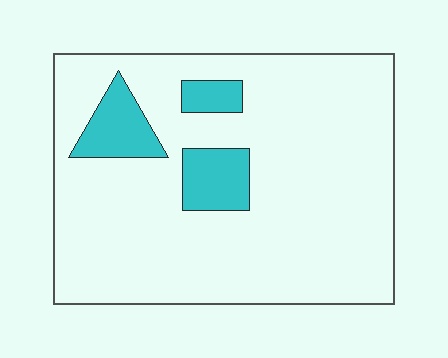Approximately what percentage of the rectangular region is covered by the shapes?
Approximately 15%.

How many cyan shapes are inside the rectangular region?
3.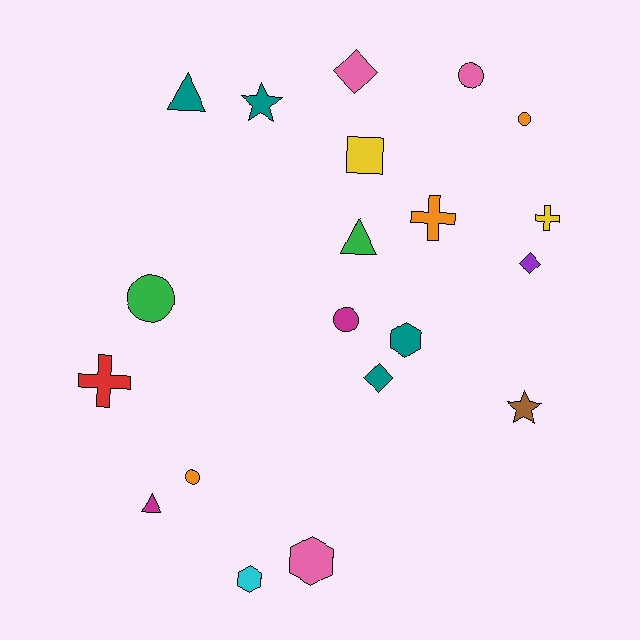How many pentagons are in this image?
There are no pentagons.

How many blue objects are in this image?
There are no blue objects.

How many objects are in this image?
There are 20 objects.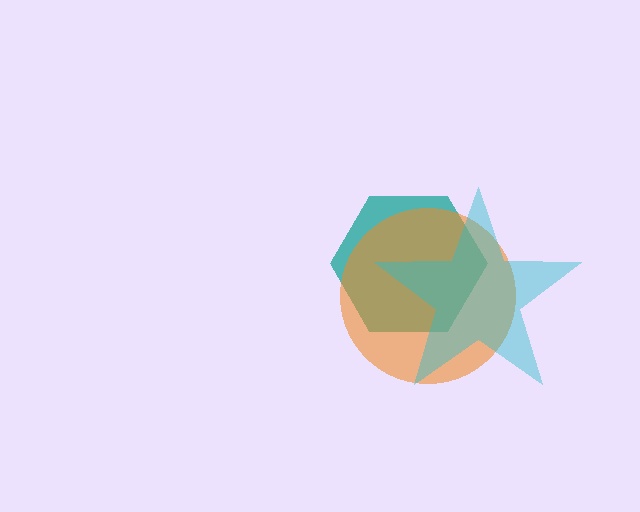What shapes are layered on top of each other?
The layered shapes are: a teal hexagon, an orange circle, a cyan star.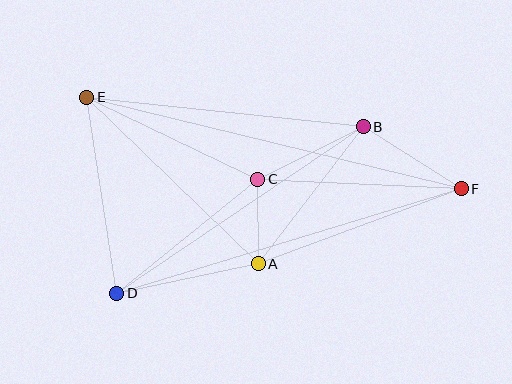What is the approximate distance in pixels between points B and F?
The distance between B and F is approximately 116 pixels.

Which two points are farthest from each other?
Points E and F are farthest from each other.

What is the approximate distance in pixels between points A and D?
The distance between A and D is approximately 144 pixels.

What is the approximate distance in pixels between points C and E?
The distance between C and E is approximately 190 pixels.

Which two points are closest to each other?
Points A and C are closest to each other.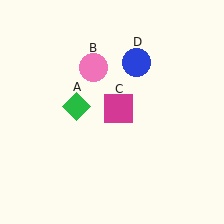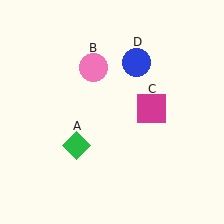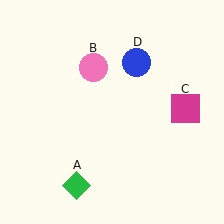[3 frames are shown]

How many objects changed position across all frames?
2 objects changed position: green diamond (object A), magenta square (object C).